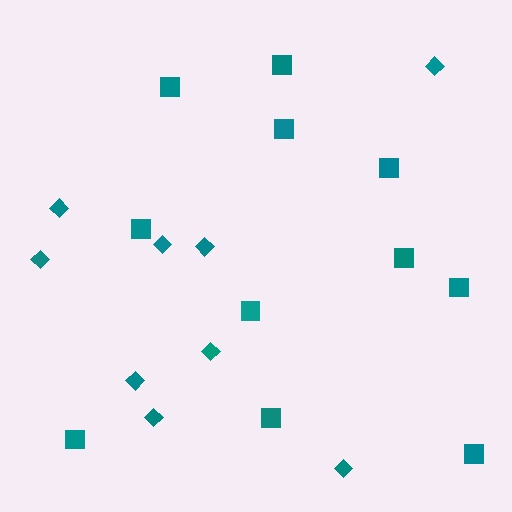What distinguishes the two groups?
There are 2 groups: one group of squares (11) and one group of diamonds (9).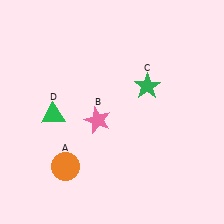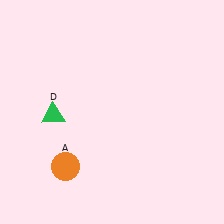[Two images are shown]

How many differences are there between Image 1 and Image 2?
There are 2 differences between the two images.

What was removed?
The green star (C), the pink star (B) were removed in Image 2.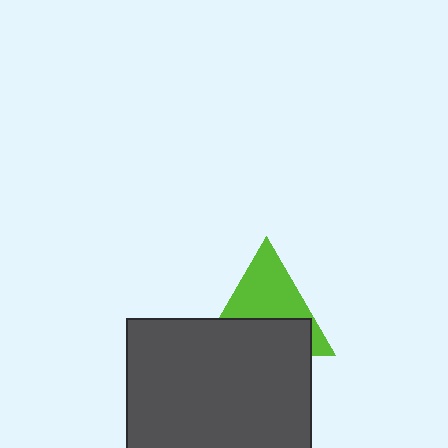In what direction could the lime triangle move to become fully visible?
The lime triangle could move up. That would shift it out from behind the dark gray square entirely.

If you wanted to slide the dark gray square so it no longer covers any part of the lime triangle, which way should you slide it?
Slide it down — that is the most direct way to separate the two shapes.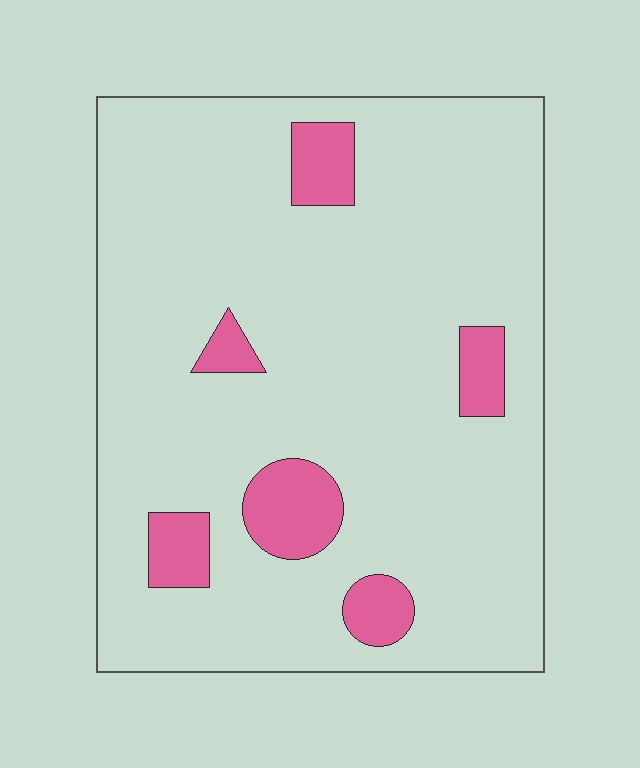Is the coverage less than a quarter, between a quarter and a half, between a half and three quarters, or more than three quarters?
Less than a quarter.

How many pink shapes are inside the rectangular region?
6.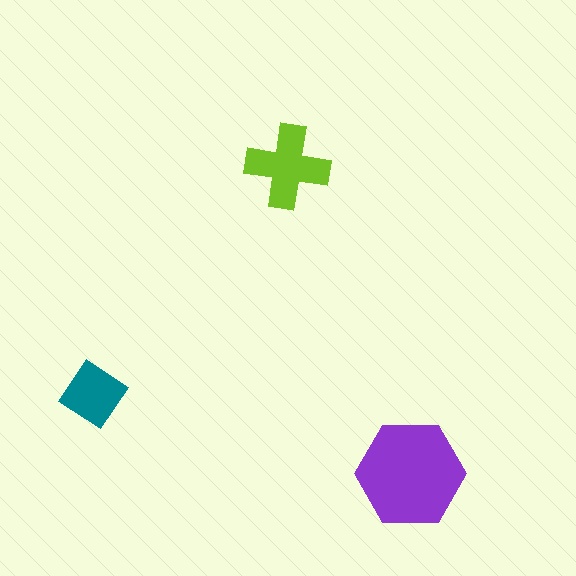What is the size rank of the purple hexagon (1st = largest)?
1st.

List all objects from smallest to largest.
The teal diamond, the lime cross, the purple hexagon.